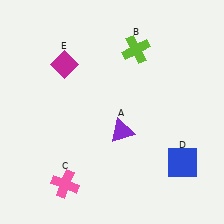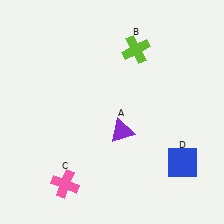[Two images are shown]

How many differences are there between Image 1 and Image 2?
There is 1 difference between the two images.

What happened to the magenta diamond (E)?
The magenta diamond (E) was removed in Image 2. It was in the top-left area of Image 1.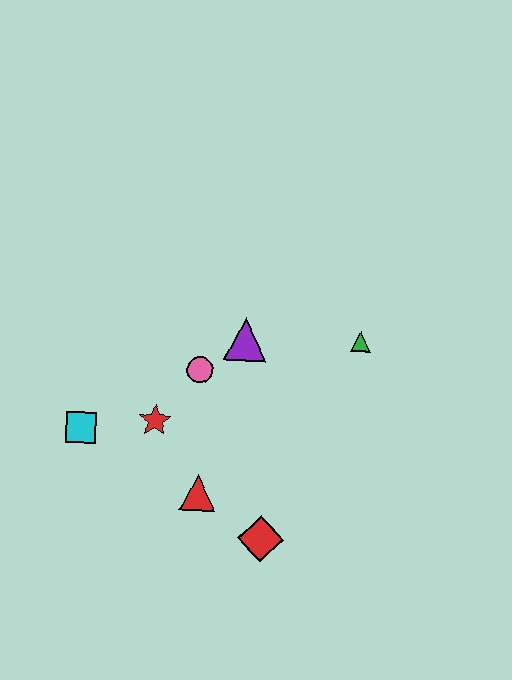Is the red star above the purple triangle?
No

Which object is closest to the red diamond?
The red triangle is closest to the red diamond.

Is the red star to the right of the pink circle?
No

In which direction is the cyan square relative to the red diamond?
The cyan square is to the left of the red diamond.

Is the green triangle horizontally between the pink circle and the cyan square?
No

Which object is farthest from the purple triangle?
The red diamond is farthest from the purple triangle.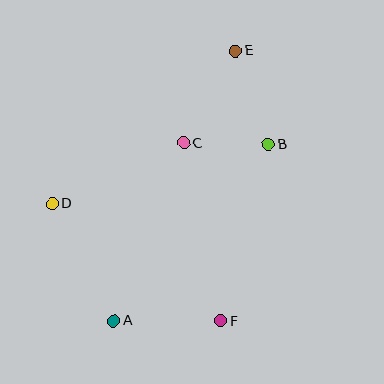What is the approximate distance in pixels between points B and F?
The distance between B and F is approximately 183 pixels.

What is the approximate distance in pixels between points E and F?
The distance between E and F is approximately 270 pixels.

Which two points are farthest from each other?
Points A and E are farthest from each other.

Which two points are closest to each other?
Points B and C are closest to each other.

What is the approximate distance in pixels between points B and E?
The distance between B and E is approximately 99 pixels.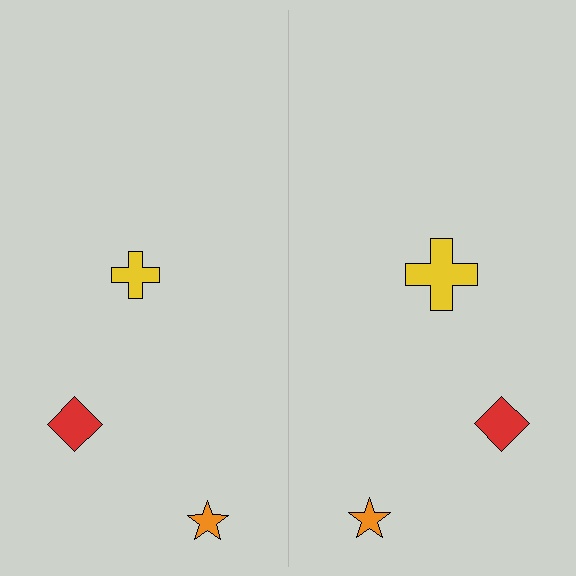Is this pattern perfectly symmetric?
No, the pattern is not perfectly symmetric. The yellow cross on the right side has a different size than its mirror counterpart.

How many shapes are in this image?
There are 6 shapes in this image.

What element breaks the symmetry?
The yellow cross on the right side has a different size than its mirror counterpart.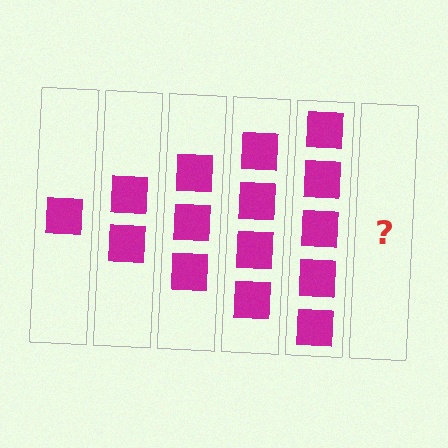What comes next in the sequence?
The next element should be 6 squares.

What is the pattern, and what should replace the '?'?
The pattern is that each step adds one more square. The '?' should be 6 squares.